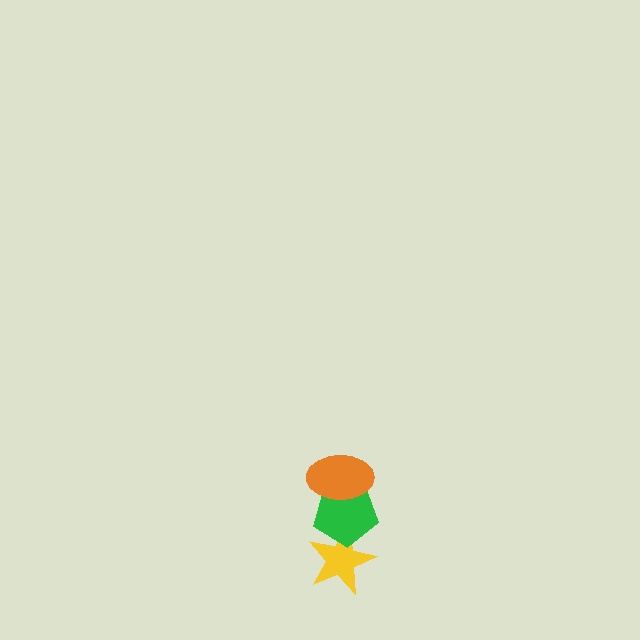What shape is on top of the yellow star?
The green pentagon is on top of the yellow star.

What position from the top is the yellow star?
The yellow star is 3rd from the top.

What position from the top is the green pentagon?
The green pentagon is 2nd from the top.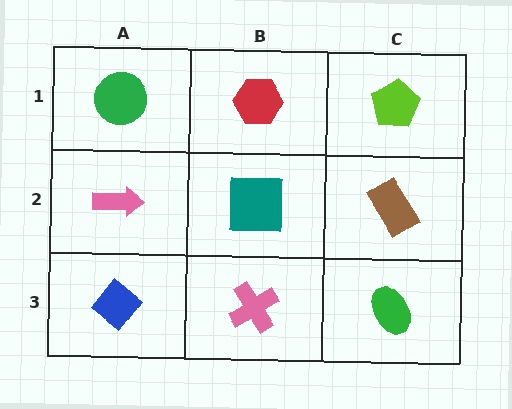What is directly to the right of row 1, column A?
A red hexagon.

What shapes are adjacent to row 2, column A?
A green circle (row 1, column A), a blue diamond (row 3, column A), a teal square (row 2, column B).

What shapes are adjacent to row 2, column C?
A lime pentagon (row 1, column C), a green ellipse (row 3, column C), a teal square (row 2, column B).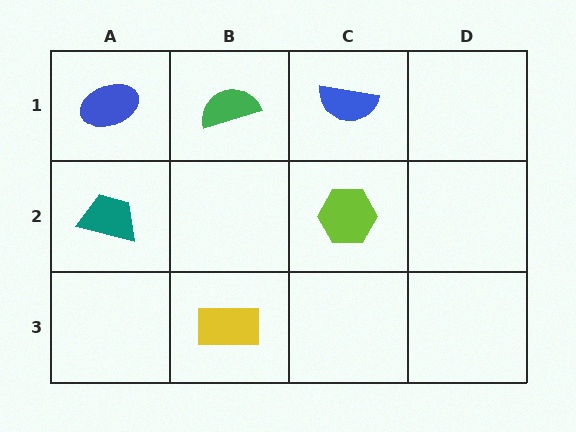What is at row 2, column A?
A teal trapezoid.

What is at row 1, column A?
A blue ellipse.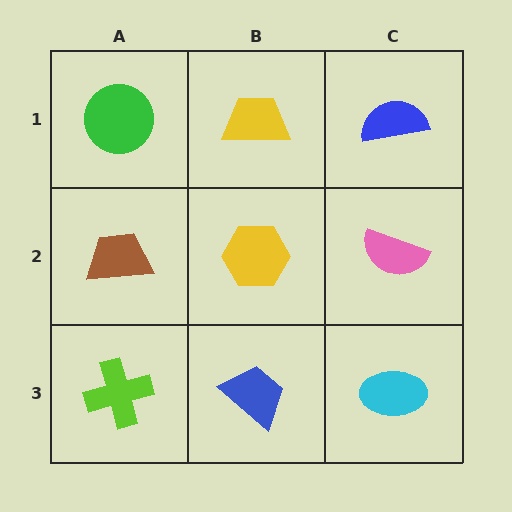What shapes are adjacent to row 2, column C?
A blue semicircle (row 1, column C), a cyan ellipse (row 3, column C), a yellow hexagon (row 2, column B).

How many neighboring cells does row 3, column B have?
3.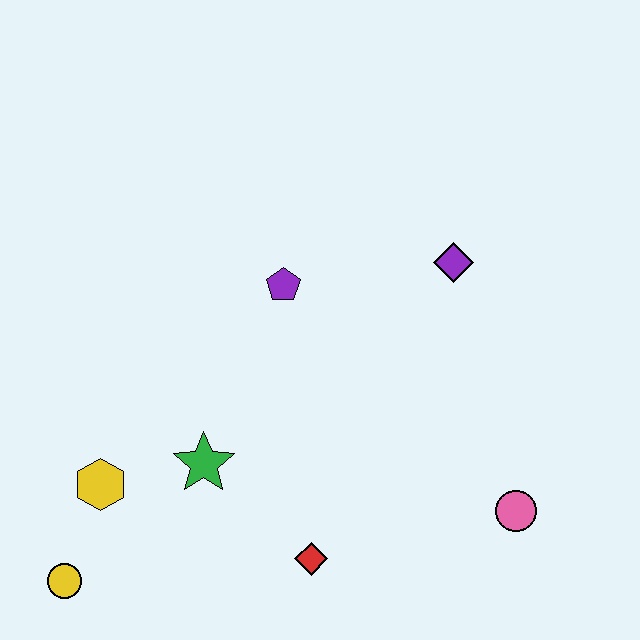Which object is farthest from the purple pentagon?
The yellow circle is farthest from the purple pentagon.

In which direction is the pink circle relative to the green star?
The pink circle is to the right of the green star.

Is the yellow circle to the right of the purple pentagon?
No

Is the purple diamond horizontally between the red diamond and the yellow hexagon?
No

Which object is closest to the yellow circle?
The yellow hexagon is closest to the yellow circle.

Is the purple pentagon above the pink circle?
Yes